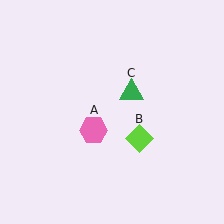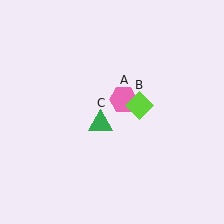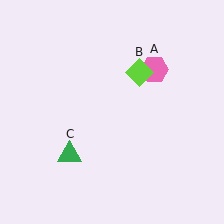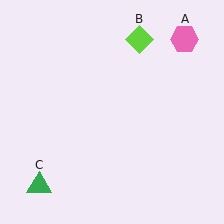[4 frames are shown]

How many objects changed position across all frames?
3 objects changed position: pink hexagon (object A), lime diamond (object B), green triangle (object C).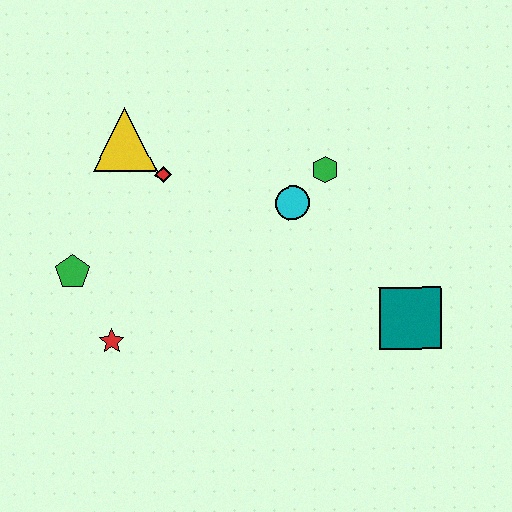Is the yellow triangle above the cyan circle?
Yes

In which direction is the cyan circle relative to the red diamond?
The cyan circle is to the right of the red diamond.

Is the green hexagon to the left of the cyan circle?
No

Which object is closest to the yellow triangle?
The red diamond is closest to the yellow triangle.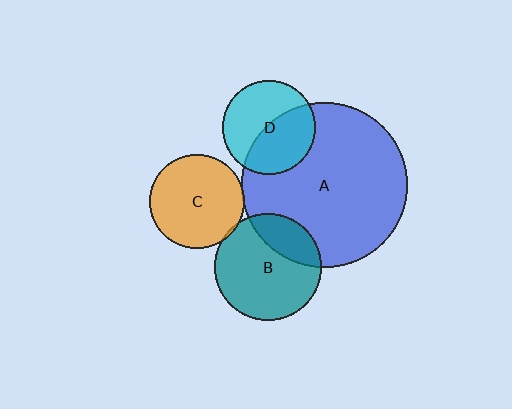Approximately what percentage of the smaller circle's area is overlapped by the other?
Approximately 5%.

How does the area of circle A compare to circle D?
Approximately 3.1 times.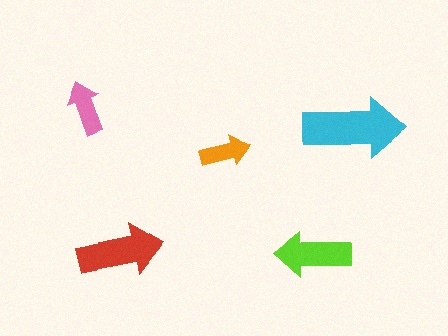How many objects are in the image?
There are 5 objects in the image.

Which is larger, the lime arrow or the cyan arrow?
The cyan one.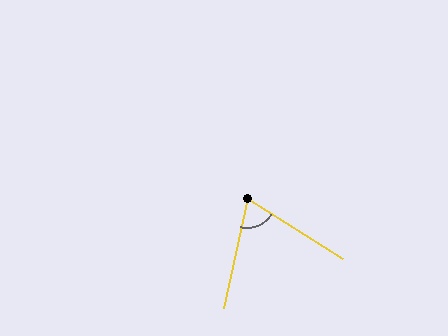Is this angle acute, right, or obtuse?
It is acute.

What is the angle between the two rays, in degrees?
Approximately 70 degrees.